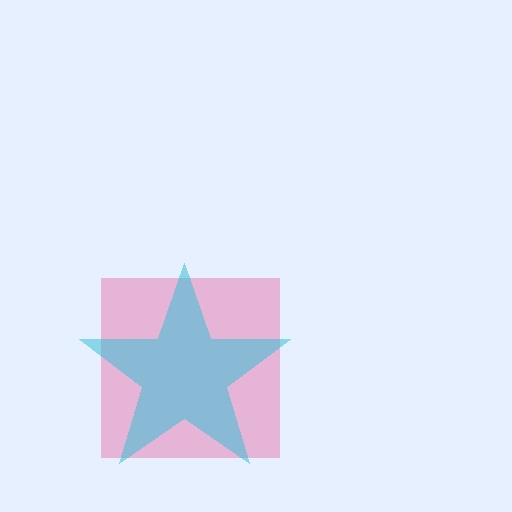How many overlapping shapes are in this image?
There are 2 overlapping shapes in the image.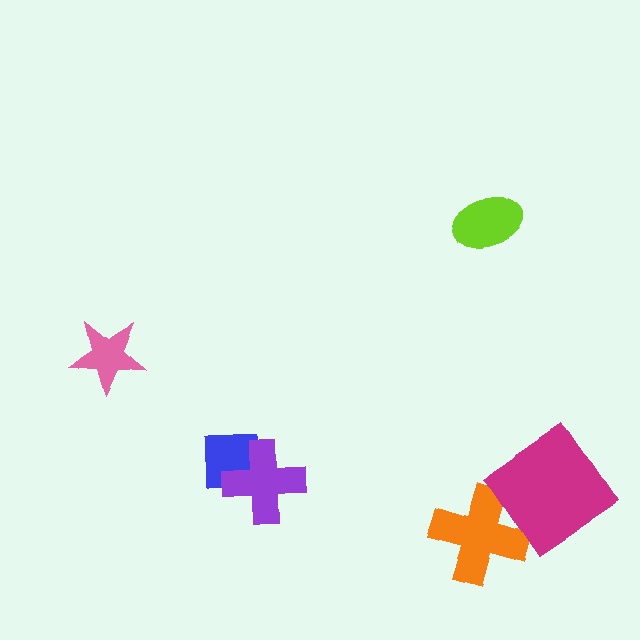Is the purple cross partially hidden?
No, no other shape covers it.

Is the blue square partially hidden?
Yes, it is partially covered by another shape.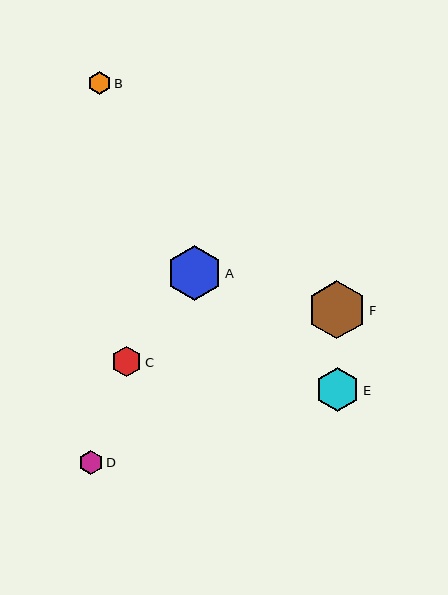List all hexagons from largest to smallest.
From largest to smallest: F, A, E, C, D, B.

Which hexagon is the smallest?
Hexagon B is the smallest with a size of approximately 23 pixels.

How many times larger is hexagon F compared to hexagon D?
Hexagon F is approximately 2.5 times the size of hexagon D.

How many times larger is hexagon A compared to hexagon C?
Hexagon A is approximately 1.8 times the size of hexagon C.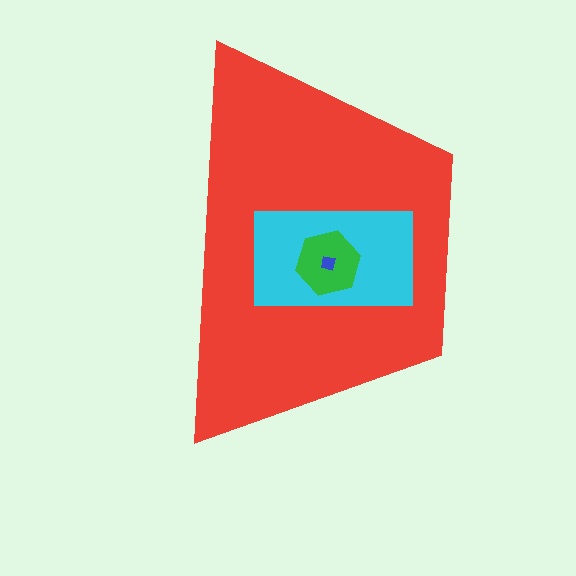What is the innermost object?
The blue square.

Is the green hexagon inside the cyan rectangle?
Yes.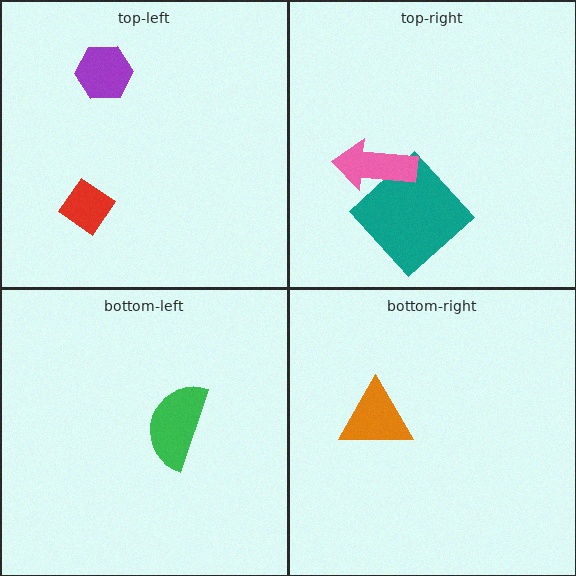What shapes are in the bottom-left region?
The green semicircle.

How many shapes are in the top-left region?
2.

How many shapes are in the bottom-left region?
1.